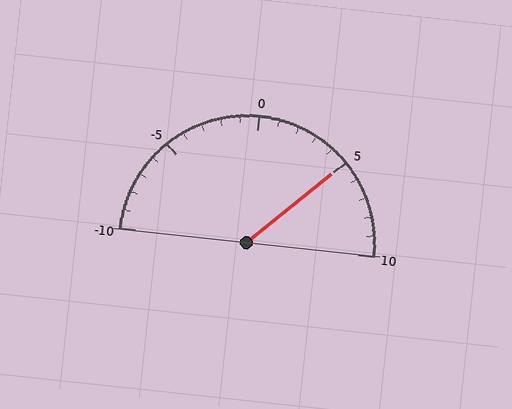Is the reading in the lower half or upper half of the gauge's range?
The reading is in the upper half of the range (-10 to 10).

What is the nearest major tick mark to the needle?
The nearest major tick mark is 5.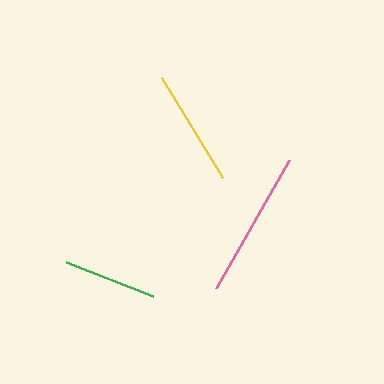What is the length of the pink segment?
The pink segment is approximately 148 pixels long.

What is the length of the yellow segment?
The yellow segment is approximately 117 pixels long.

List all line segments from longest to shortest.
From longest to shortest: pink, yellow, green.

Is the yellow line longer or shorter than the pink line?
The pink line is longer than the yellow line.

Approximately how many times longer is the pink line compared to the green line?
The pink line is approximately 1.6 times the length of the green line.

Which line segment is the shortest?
The green line is the shortest at approximately 93 pixels.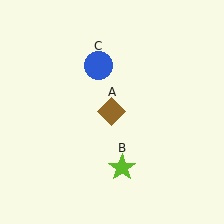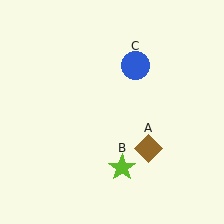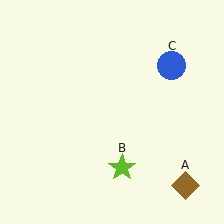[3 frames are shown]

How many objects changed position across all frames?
2 objects changed position: brown diamond (object A), blue circle (object C).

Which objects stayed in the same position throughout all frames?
Lime star (object B) remained stationary.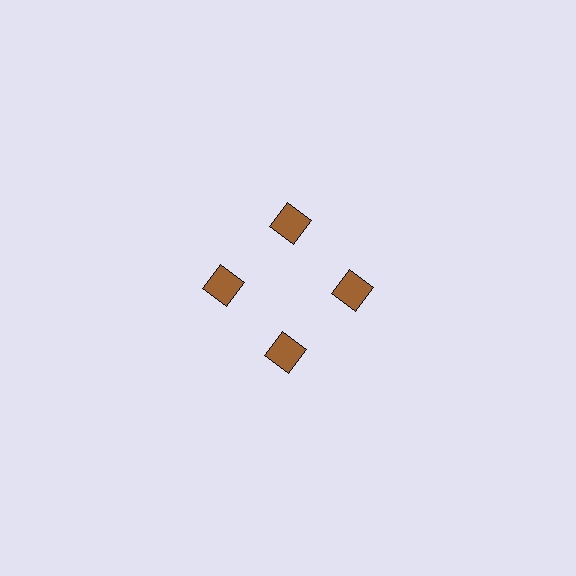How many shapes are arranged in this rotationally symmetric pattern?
There are 4 shapes, arranged in 4 groups of 1.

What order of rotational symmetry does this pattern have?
This pattern has 4-fold rotational symmetry.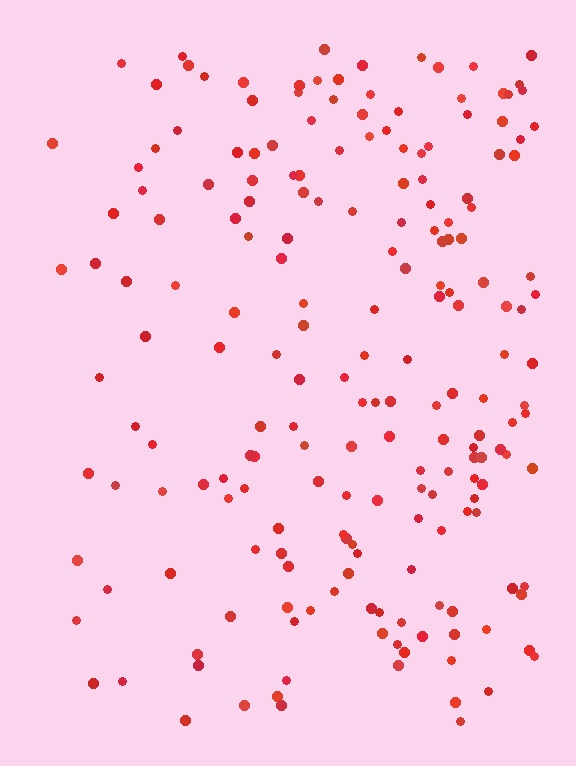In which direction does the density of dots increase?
From left to right, with the right side densest.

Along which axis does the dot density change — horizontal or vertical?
Horizontal.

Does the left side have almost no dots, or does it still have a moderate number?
Still a moderate number, just noticeably fewer than the right.